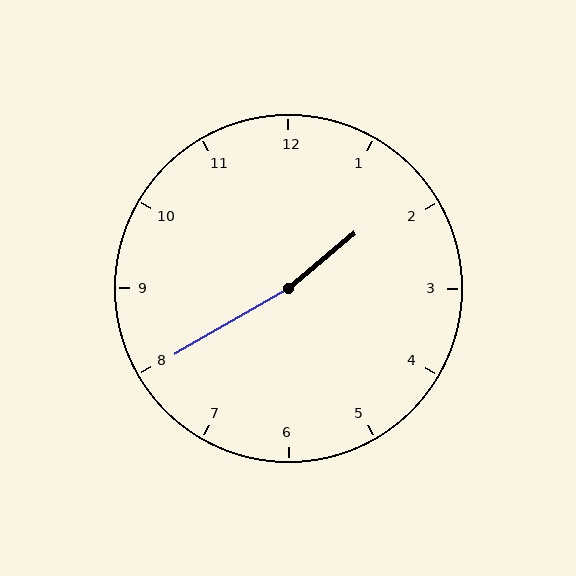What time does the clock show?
1:40.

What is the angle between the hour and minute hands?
Approximately 170 degrees.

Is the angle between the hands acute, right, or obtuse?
It is obtuse.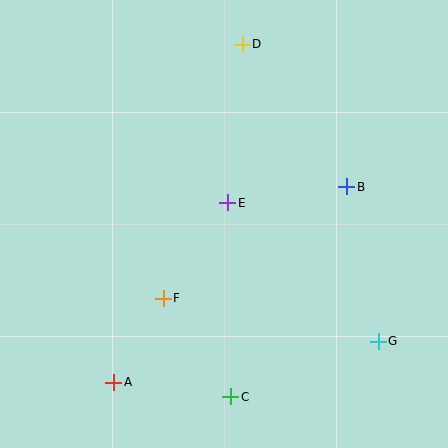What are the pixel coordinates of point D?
Point D is at (242, 44).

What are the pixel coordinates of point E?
Point E is at (228, 203).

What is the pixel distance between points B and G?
The distance between B and G is 158 pixels.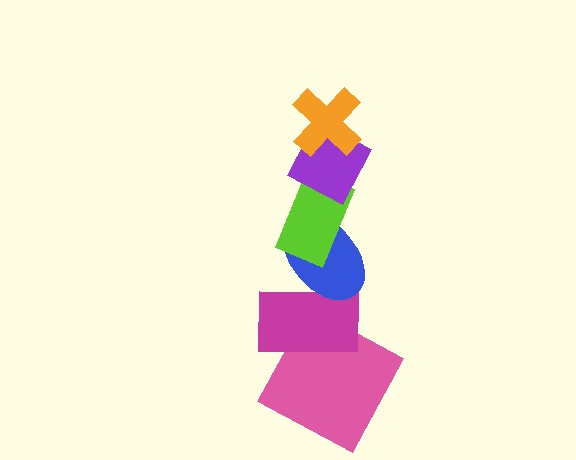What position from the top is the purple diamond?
The purple diamond is 2nd from the top.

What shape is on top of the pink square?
The magenta rectangle is on top of the pink square.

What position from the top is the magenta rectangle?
The magenta rectangle is 5th from the top.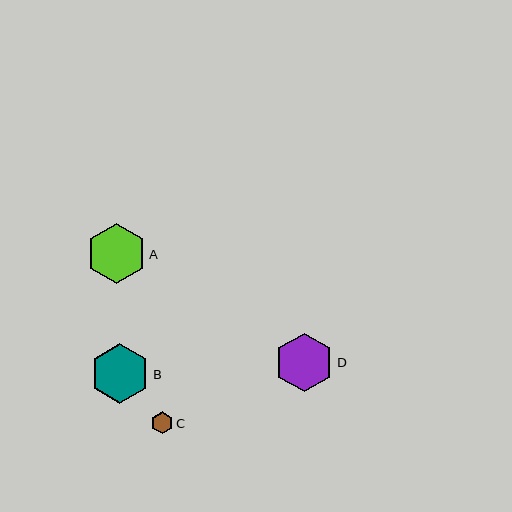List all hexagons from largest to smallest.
From largest to smallest: A, B, D, C.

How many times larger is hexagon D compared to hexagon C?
Hexagon D is approximately 2.7 times the size of hexagon C.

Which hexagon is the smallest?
Hexagon C is the smallest with a size of approximately 22 pixels.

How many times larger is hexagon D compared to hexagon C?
Hexagon D is approximately 2.7 times the size of hexagon C.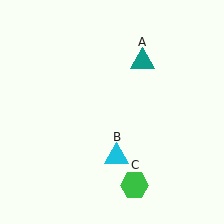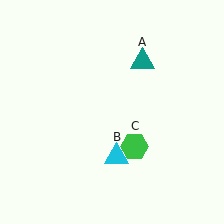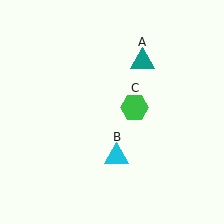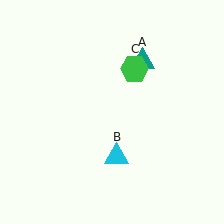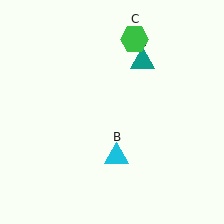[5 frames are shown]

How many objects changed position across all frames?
1 object changed position: green hexagon (object C).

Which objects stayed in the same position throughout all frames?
Teal triangle (object A) and cyan triangle (object B) remained stationary.